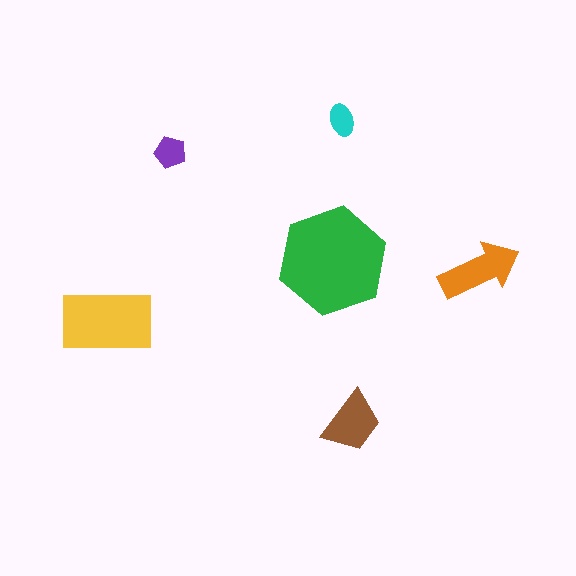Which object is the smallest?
The cyan ellipse.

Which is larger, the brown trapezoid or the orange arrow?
The orange arrow.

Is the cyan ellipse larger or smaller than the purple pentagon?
Smaller.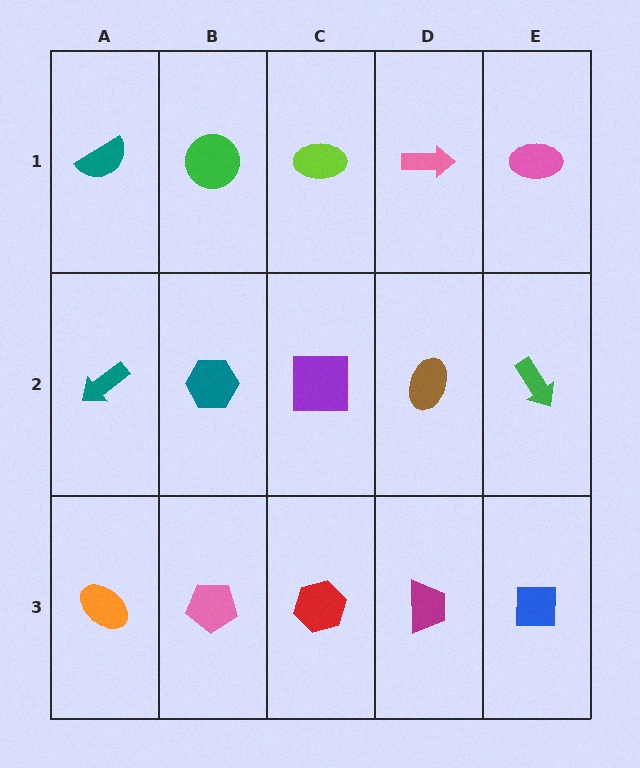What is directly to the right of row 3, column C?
A magenta trapezoid.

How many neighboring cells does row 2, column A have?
3.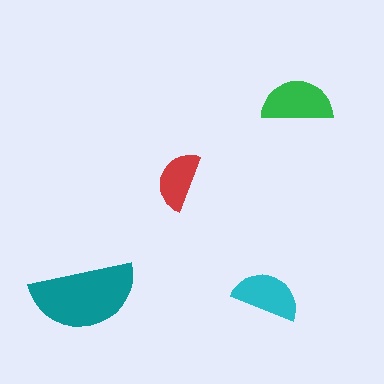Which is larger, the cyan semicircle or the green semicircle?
The green one.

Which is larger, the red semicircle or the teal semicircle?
The teal one.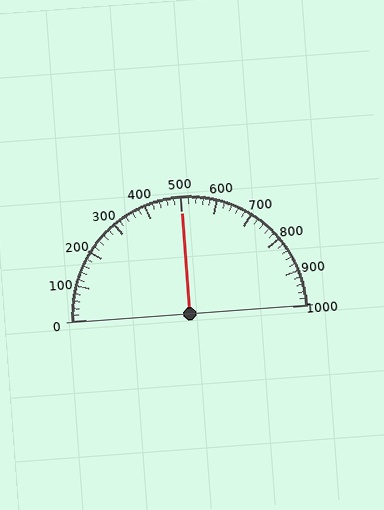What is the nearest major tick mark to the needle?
The nearest major tick mark is 500.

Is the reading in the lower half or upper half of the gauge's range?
The reading is in the upper half of the range (0 to 1000).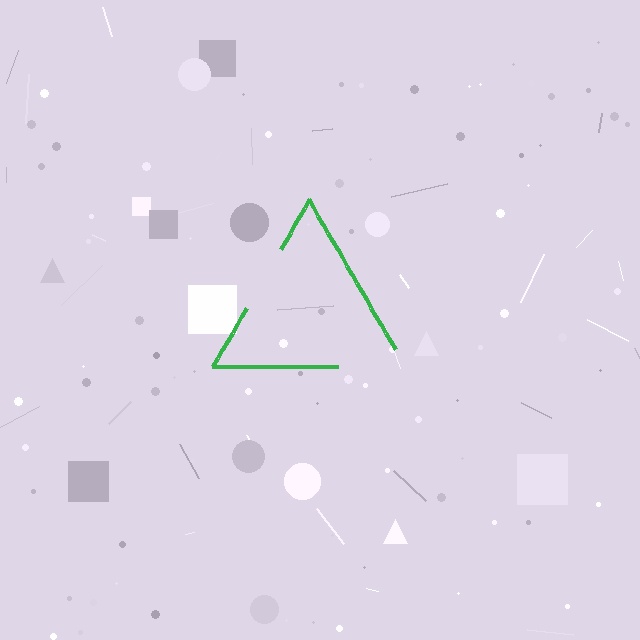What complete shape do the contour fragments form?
The contour fragments form a triangle.